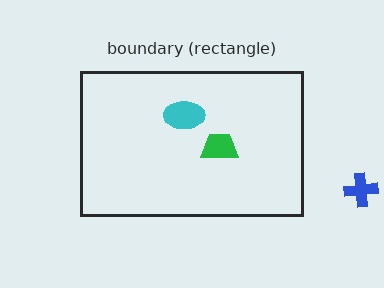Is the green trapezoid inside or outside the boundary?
Inside.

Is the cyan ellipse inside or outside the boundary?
Inside.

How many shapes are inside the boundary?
2 inside, 1 outside.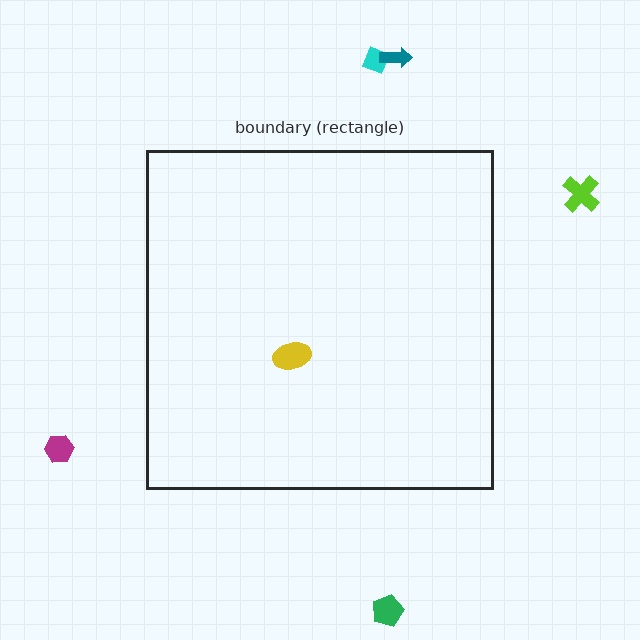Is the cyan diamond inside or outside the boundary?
Outside.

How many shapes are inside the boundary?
1 inside, 5 outside.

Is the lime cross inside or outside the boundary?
Outside.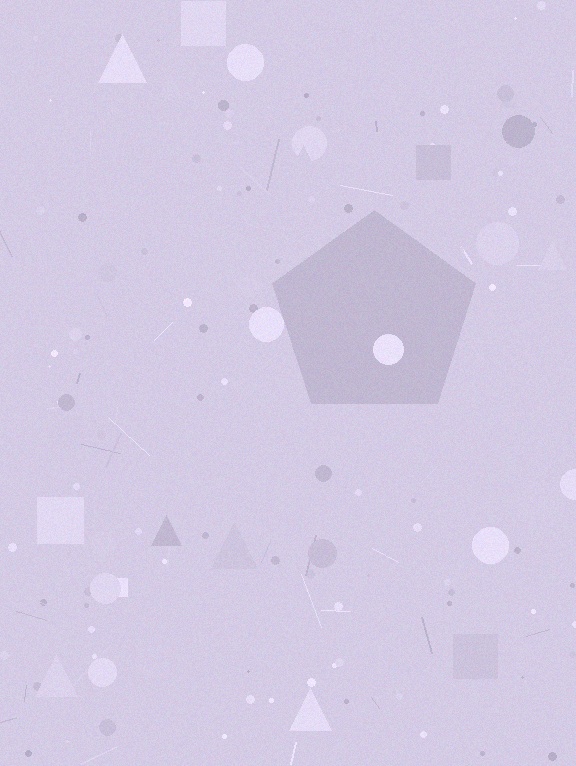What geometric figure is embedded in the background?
A pentagon is embedded in the background.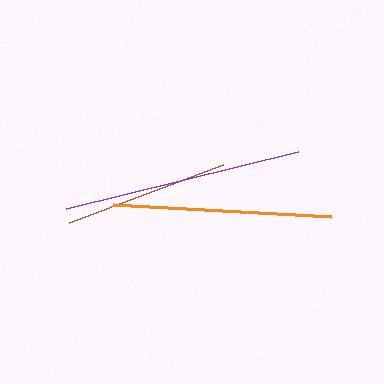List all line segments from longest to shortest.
From longest to shortest: purple, orange, brown.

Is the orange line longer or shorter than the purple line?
The purple line is longer than the orange line.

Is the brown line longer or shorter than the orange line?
The orange line is longer than the brown line.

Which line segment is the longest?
The purple line is the longest at approximately 239 pixels.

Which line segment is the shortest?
The brown line is the shortest at approximately 165 pixels.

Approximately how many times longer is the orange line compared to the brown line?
The orange line is approximately 1.3 times the length of the brown line.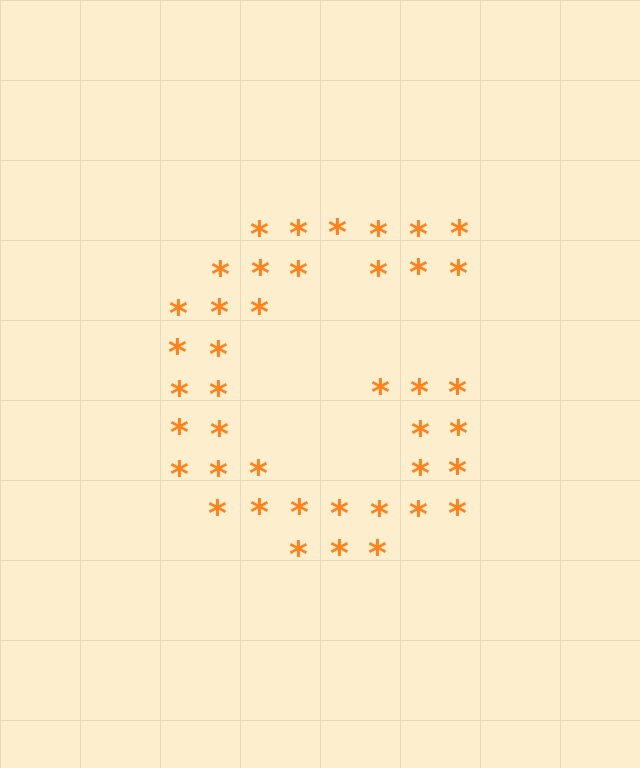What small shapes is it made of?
It is made of small asterisks.